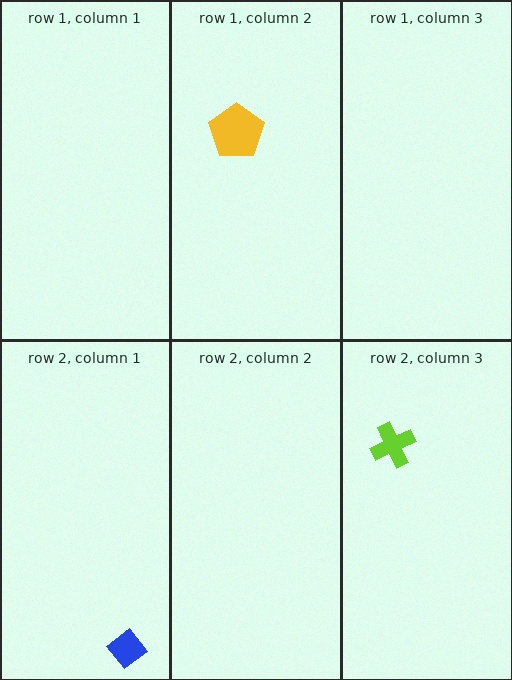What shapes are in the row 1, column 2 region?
The yellow pentagon.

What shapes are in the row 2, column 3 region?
The lime cross.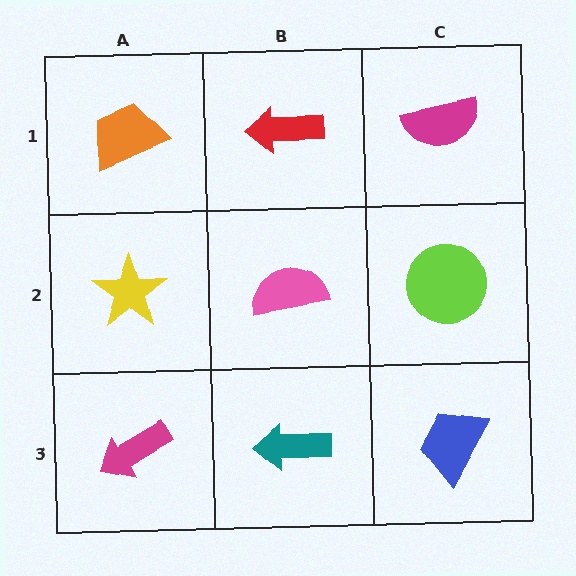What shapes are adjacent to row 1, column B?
A pink semicircle (row 2, column B), an orange trapezoid (row 1, column A), a magenta semicircle (row 1, column C).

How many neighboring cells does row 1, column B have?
3.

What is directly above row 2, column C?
A magenta semicircle.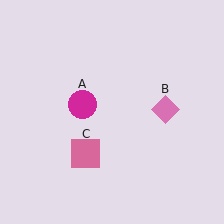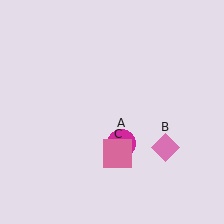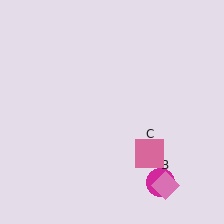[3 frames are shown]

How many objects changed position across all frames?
3 objects changed position: magenta circle (object A), pink diamond (object B), pink square (object C).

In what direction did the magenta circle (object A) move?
The magenta circle (object A) moved down and to the right.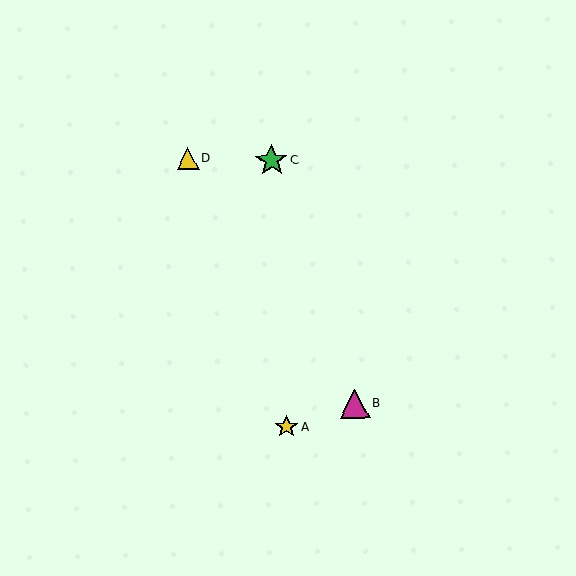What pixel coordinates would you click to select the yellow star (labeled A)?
Click at (286, 427) to select the yellow star A.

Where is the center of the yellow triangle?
The center of the yellow triangle is at (188, 158).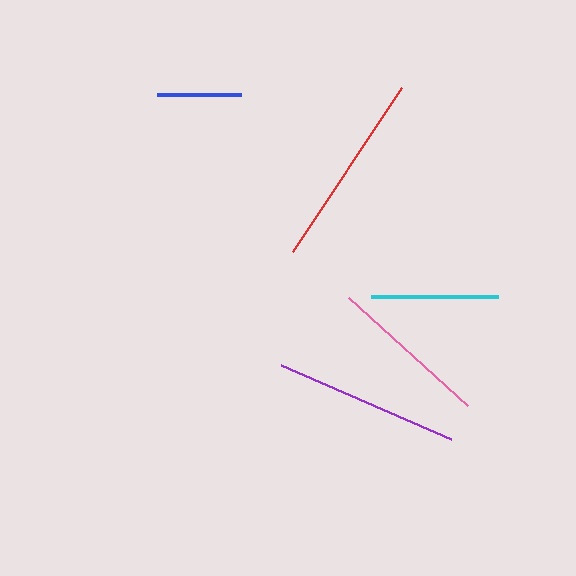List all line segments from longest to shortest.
From longest to shortest: red, purple, pink, cyan, blue.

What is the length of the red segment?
The red segment is approximately 197 pixels long.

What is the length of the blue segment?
The blue segment is approximately 84 pixels long.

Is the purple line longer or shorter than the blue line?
The purple line is longer than the blue line.